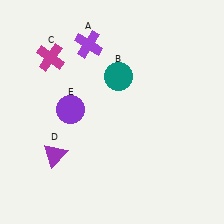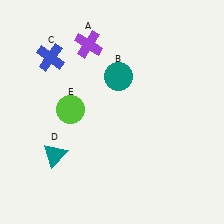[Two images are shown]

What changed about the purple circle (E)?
In Image 1, E is purple. In Image 2, it changed to lime.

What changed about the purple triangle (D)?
In Image 1, D is purple. In Image 2, it changed to teal.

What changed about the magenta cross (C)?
In Image 1, C is magenta. In Image 2, it changed to blue.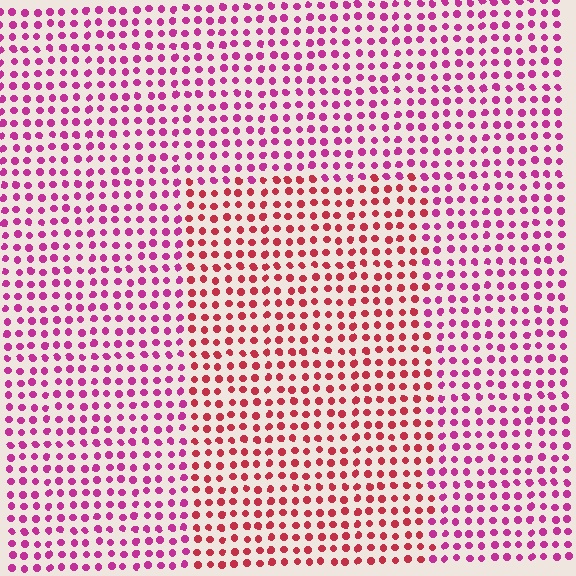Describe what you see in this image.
The image is filled with small magenta elements in a uniform arrangement. A rectangle-shaped region is visible where the elements are tinted to a slightly different hue, forming a subtle color boundary.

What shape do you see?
I see a rectangle.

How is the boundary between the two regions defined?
The boundary is defined purely by a slight shift in hue (about 34 degrees). Spacing, size, and orientation are identical on both sides.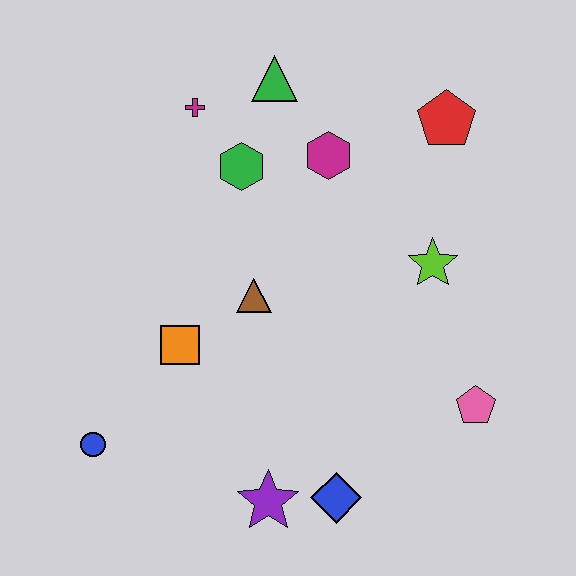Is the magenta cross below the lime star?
No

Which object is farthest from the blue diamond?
The green triangle is farthest from the blue diamond.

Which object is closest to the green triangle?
The magenta cross is closest to the green triangle.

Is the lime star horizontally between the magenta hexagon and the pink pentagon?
Yes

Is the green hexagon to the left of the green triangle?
Yes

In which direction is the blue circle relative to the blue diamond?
The blue circle is to the left of the blue diamond.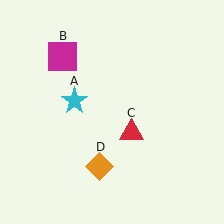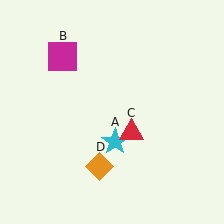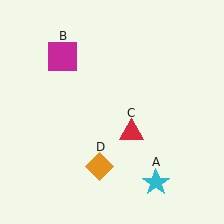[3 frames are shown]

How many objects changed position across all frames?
1 object changed position: cyan star (object A).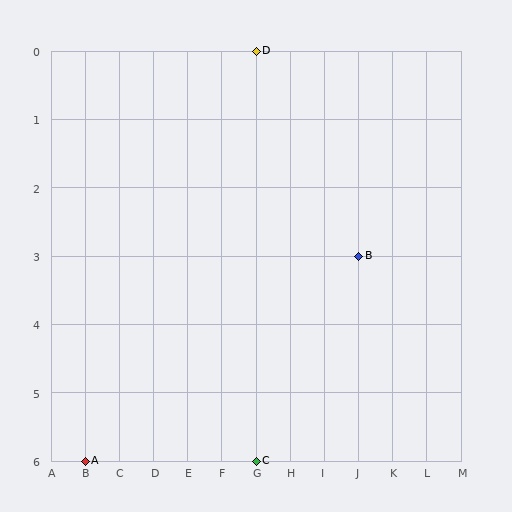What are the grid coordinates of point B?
Point B is at grid coordinates (J, 3).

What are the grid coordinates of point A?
Point A is at grid coordinates (B, 6).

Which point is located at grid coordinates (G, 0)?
Point D is at (G, 0).